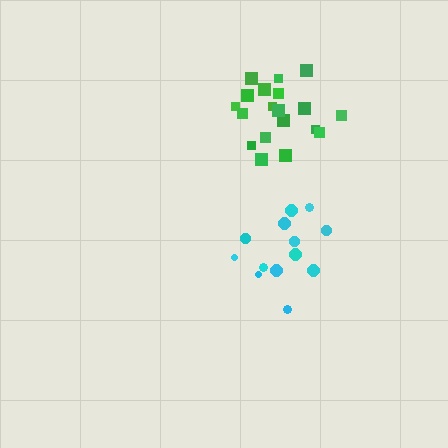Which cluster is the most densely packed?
Green.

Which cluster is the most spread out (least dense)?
Cyan.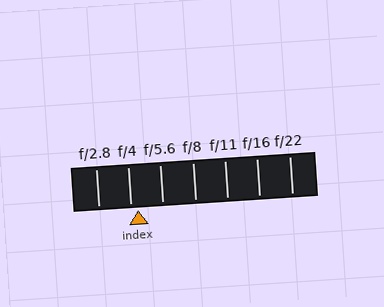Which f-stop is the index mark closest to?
The index mark is closest to f/4.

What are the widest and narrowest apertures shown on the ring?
The widest aperture shown is f/2.8 and the narrowest is f/22.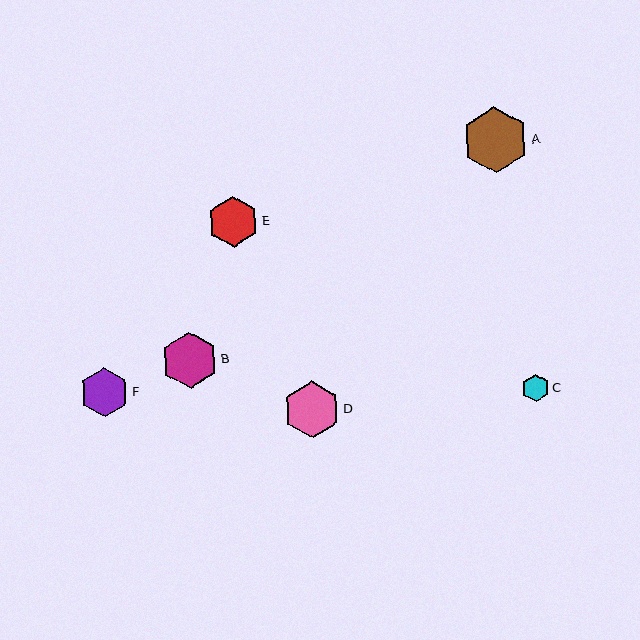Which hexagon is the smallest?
Hexagon C is the smallest with a size of approximately 27 pixels.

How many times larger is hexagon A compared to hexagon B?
Hexagon A is approximately 1.2 times the size of hexagon B.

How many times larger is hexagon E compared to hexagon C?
Hexagon E is approximately 1.9 times the size of hexagon C.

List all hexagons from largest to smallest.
From largest to smallest: A, D, B, E, F, C.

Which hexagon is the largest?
Hexagon A is the largest with a size of approximately 66 pixels.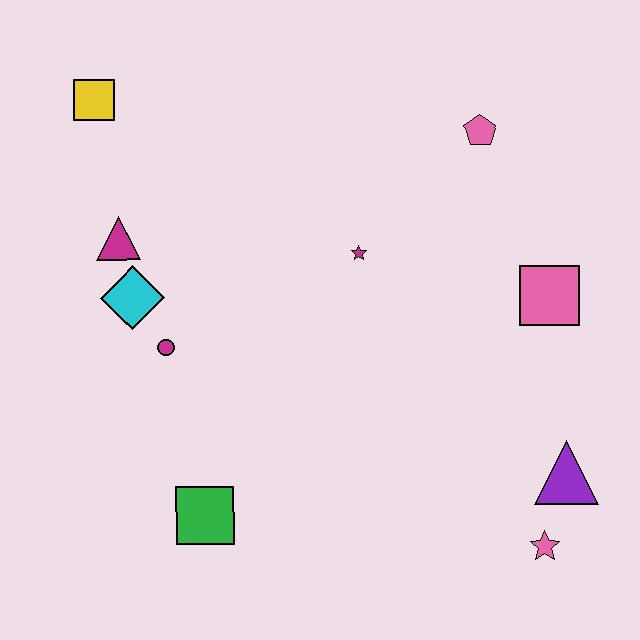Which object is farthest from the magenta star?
The pink star is farthest from the magenta star.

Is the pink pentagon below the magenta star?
No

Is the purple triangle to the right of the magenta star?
Yes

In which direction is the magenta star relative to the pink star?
The magenta star is above the pink star.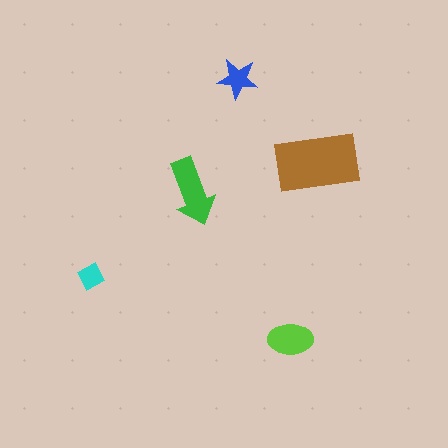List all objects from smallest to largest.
The cyan diamond, the blue star, the lime ellipse, the green arrow, the brown rectangle.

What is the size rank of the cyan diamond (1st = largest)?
5th.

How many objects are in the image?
There are 5 objects in the image.